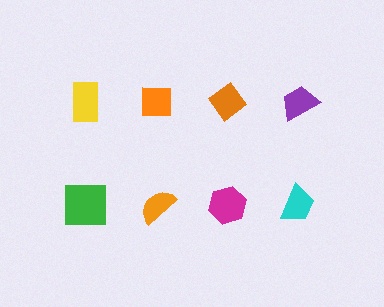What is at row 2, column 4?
A cyan trapezoid.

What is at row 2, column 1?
A green square.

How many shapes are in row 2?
4 shapes.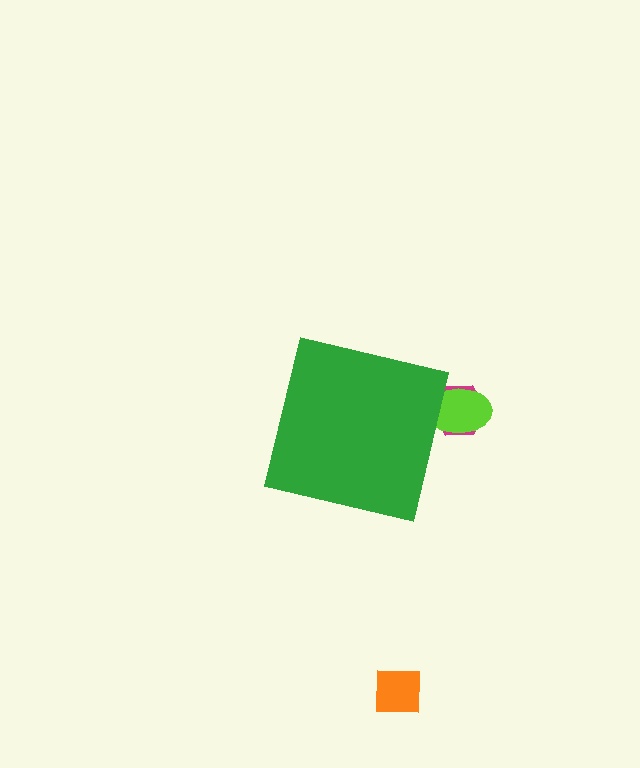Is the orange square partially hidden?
No, the orange square is fully visible.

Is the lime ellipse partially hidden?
Yes, the lime ellipse is partially hidden behind the green square.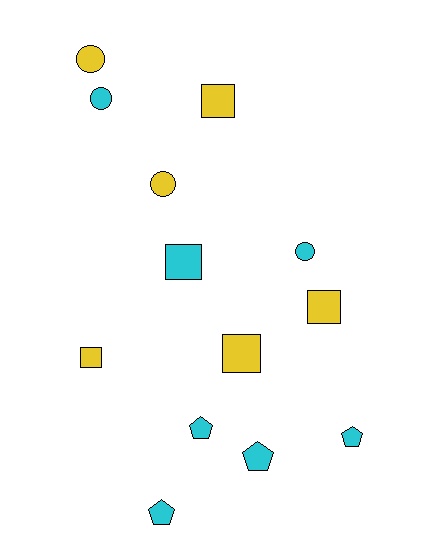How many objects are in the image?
There are 13 objects.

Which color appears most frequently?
Cyan, with 7 objects.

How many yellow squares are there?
There are 4 yellow squares.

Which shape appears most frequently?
Square, with 5 objects.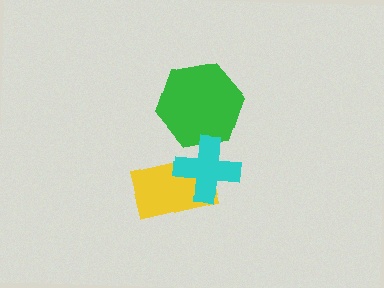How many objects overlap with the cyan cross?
2 objects overlap with the cyan cross.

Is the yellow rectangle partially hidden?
Yes, it is partially covered by another shape.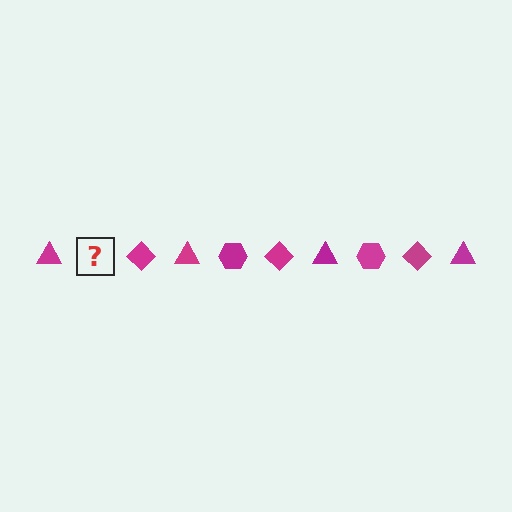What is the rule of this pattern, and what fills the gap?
The rule is that the pattern cycles through triangle, hexagon, diamond shapes in magenta. The gap should be filled with a magenta hexagon.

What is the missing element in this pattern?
The missing element is a magenta hexagon.